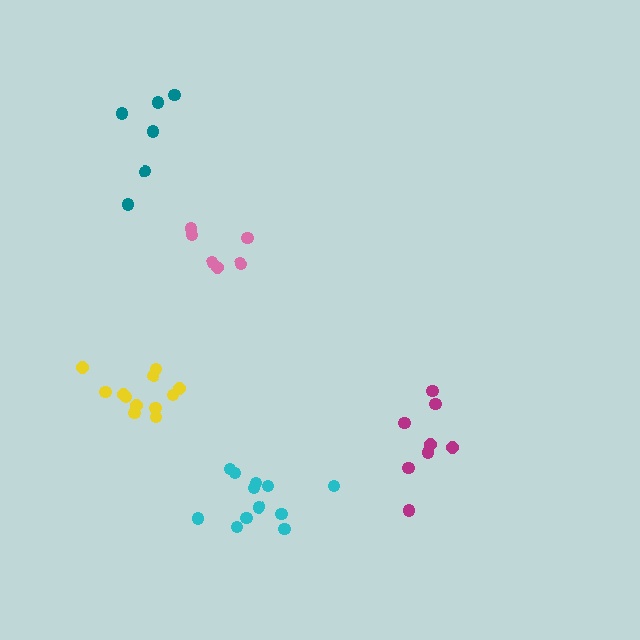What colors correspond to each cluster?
The clusters are colored: pink, magenta, cyan, teal, yellow.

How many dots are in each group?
Group 1: 6 dots, Group 2: 8 dots, Group 3: 12 dots, Group 4: 6 dots, Group 5: 12 dots (44 total).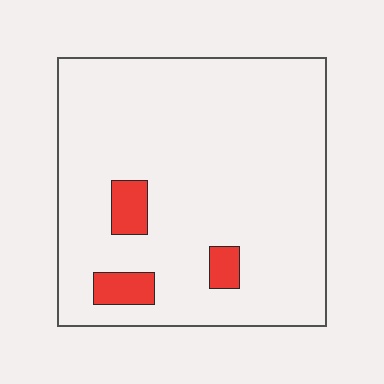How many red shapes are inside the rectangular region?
3.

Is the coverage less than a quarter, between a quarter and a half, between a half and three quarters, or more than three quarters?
Less than a quarter.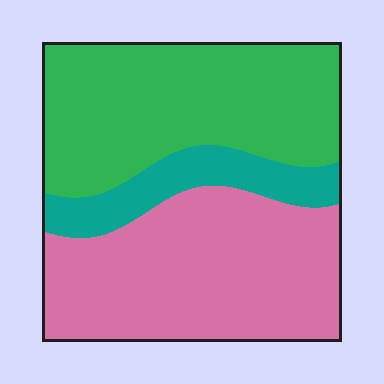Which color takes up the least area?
Teal, at roughly 15%.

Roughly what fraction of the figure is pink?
Pink covers roughly 45% of the figure.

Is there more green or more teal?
Green.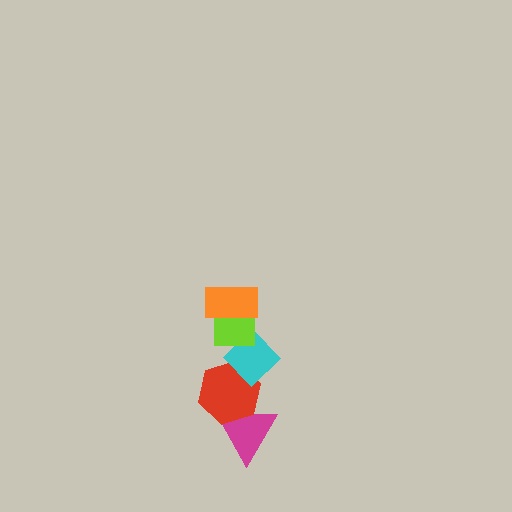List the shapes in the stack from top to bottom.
From top to bottom: the orange rectangle, the lime square, the cyan diamond, the red hexagon, the magenta triangle.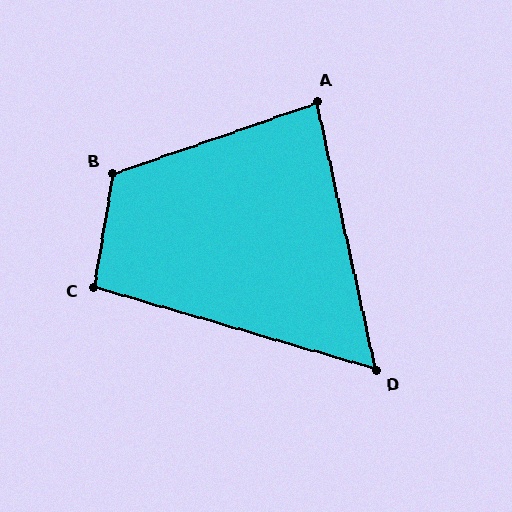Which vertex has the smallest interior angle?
D, at approximately 61 degrees.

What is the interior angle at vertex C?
Approximately 97 degrees (obtuse).